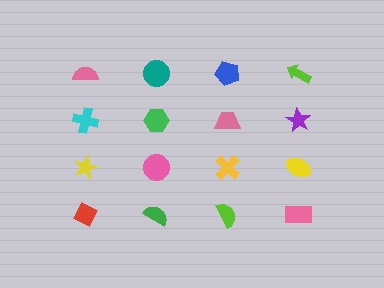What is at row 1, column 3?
A blue pentagon.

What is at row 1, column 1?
A pink semicircle.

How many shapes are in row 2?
4 shapes.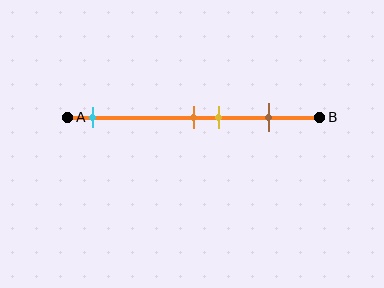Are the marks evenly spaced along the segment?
No, the marks are not evenly spaced.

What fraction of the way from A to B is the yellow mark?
The yellow mark is approximately 60% (0.6) of the way from A to B.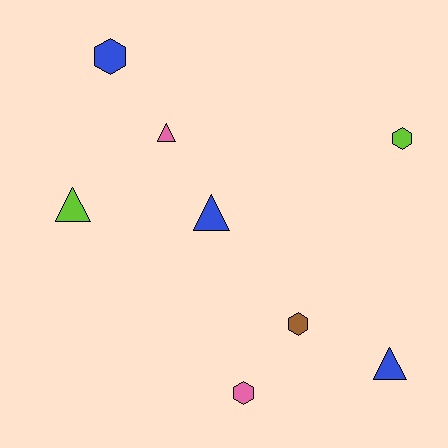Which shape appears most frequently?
Triangle, with 4 objects.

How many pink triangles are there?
There is 1 pink triangle.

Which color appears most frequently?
Blue, with 3 objects.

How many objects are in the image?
There are 8 objects.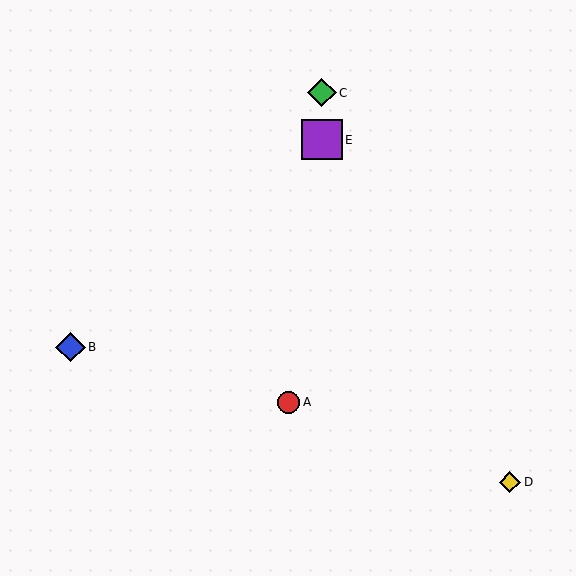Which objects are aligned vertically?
Objects C, E are aligned vertically.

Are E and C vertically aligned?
Yes, both are at x≈322.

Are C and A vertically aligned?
No, C is at x≈322 and A is at x≈289.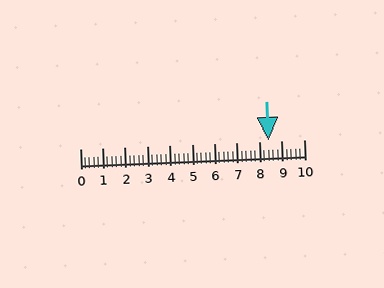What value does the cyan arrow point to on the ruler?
The cyan arrow points to approximately 8.4.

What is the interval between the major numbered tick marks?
The major tick marks are spaced 1 units apart.